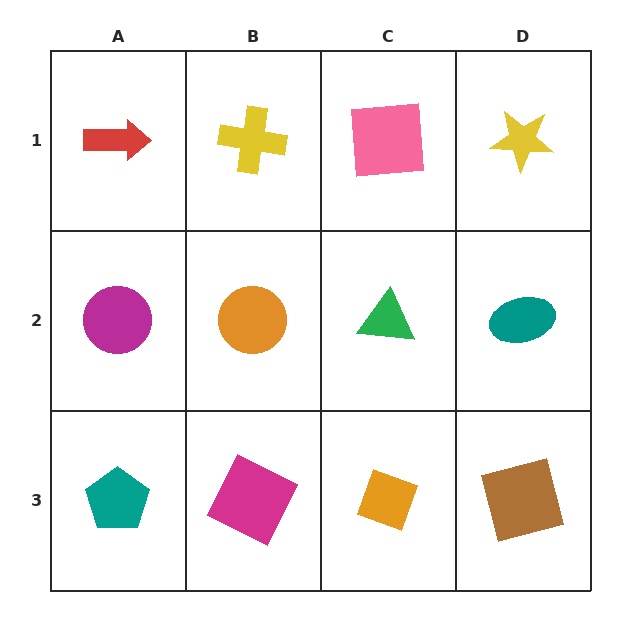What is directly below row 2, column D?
A brown square.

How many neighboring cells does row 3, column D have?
2.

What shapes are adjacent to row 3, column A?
A magenta circle (row 2, column A), a magenta square (row 3, column B).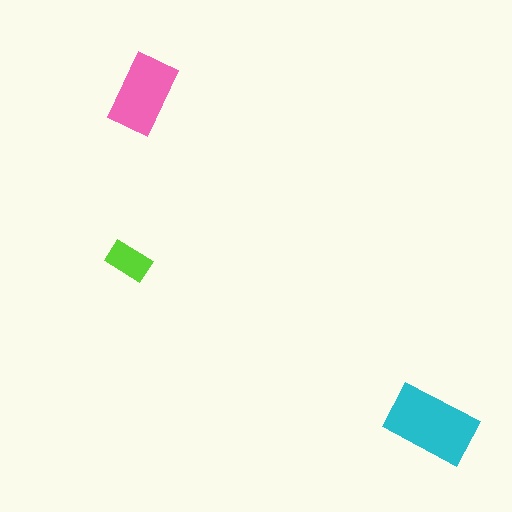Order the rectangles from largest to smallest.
the cyan one, the pink one, the lime one.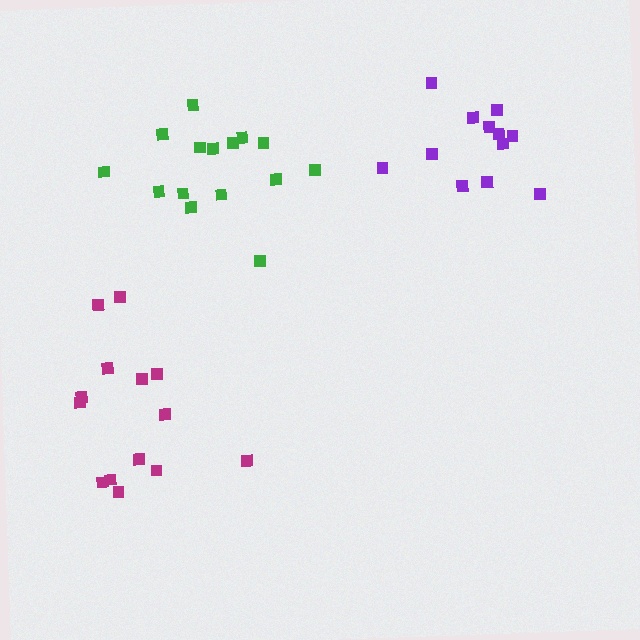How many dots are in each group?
Group 1: 15 dots, Group 2: 14 dots, Group 3: 12 dots (41 total).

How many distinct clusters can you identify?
There are 3 distinct clusters.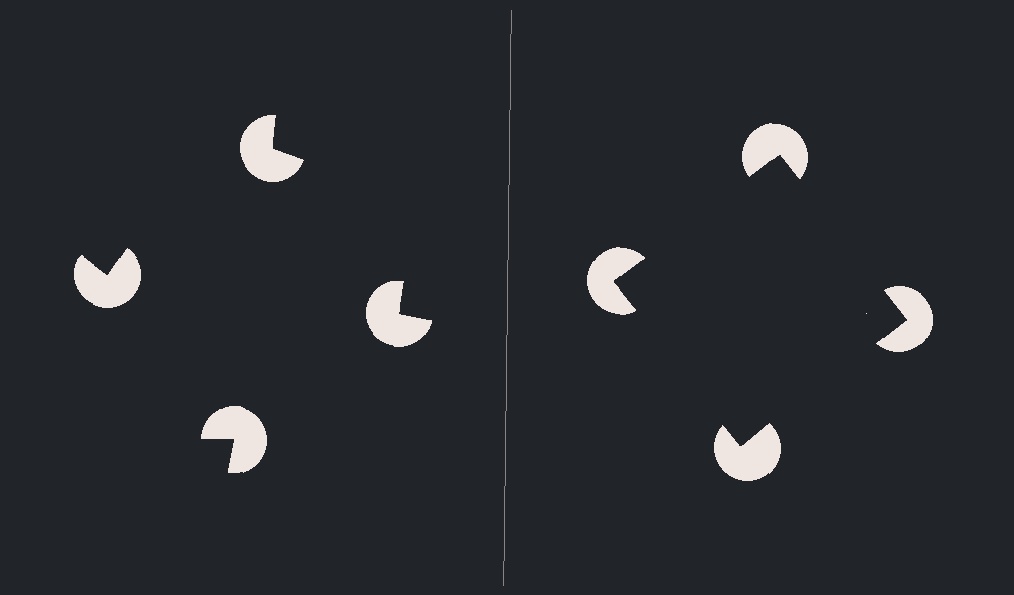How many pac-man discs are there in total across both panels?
8 — 4 on each side.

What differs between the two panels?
The pac-man discs are positioned identically on both sides; only the wedge orientations differ. On the right they align to a square; on the left they are misaligned.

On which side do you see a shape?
An illusory square appears on the right side. On the left side the wedge cuts are rotated, so no coherent shape forms.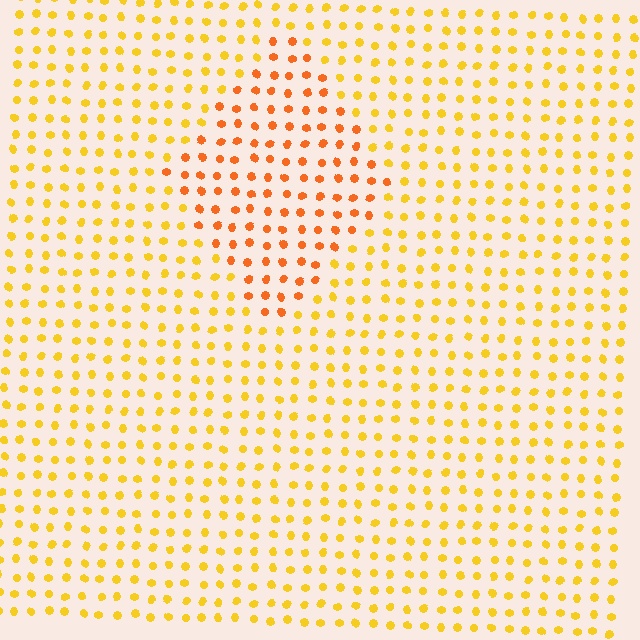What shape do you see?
I see a diamond.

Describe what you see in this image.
The image is filled with small yellow elements in a uniform arrangement. A diamond-shaped region is visible where the elements are tinted to a slightly different hue, forming a subtle color boundary.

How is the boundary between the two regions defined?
The boundary is defined purely by a slight shift in hue (about 28 degrees). Spacing, size, and orientation are identical on both sides.